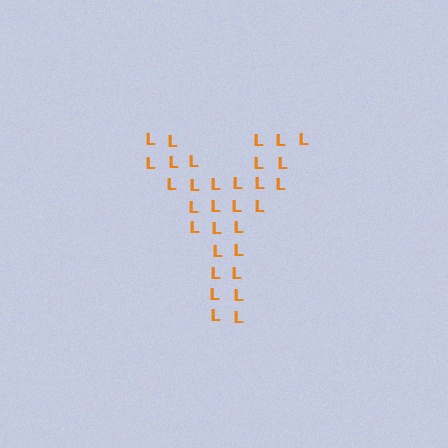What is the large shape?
The large shape is the letter Y.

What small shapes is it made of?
It is made of small letter L's.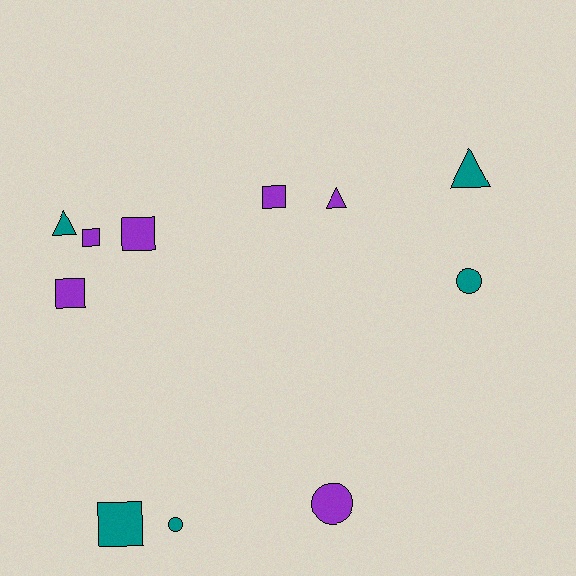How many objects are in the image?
There are 11 objects.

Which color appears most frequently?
Purple, with 6 objects.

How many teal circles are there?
There are 2 teal circles.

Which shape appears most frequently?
Square, with 5 objects.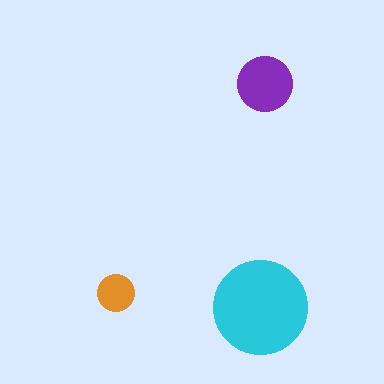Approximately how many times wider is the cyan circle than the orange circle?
About 2.5 times wider.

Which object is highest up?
The purple circle is topmost.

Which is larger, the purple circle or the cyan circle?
The cyan one.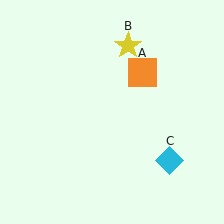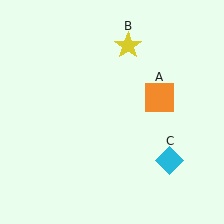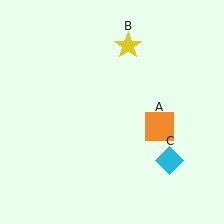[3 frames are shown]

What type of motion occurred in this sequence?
The orange square (object A) rotated clockwise around the center of the scene.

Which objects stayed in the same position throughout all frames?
Yellow star (object B) and cyan diamond (object C) remained stationary.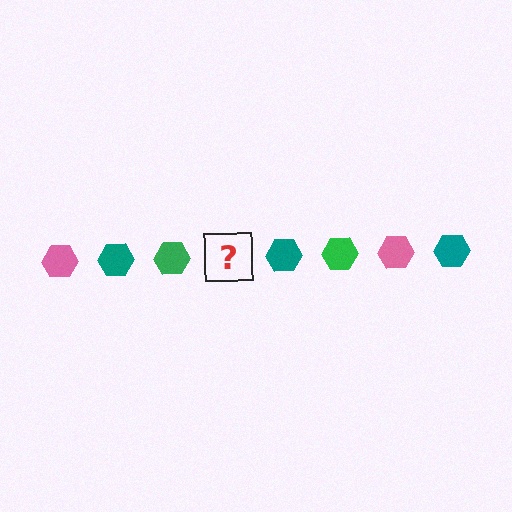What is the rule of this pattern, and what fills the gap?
The rule is that the pattern cycles through pink, teal, green hexagons. The gap should be filled with a pink hexagon.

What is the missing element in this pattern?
The missing element is a pink hexagon.